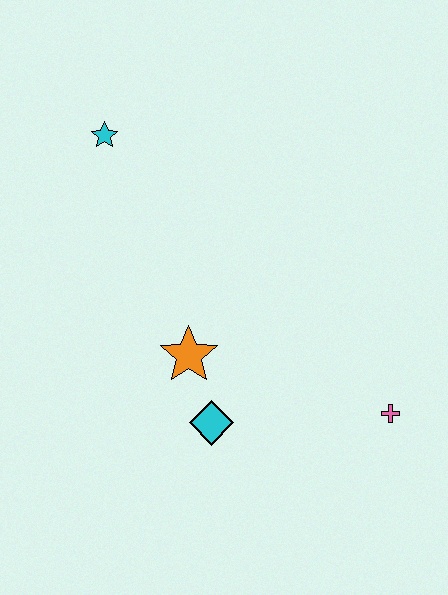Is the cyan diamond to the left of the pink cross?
Yes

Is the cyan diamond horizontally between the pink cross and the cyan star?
Yes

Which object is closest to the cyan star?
The orange star is closest to the cyan star.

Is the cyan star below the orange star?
No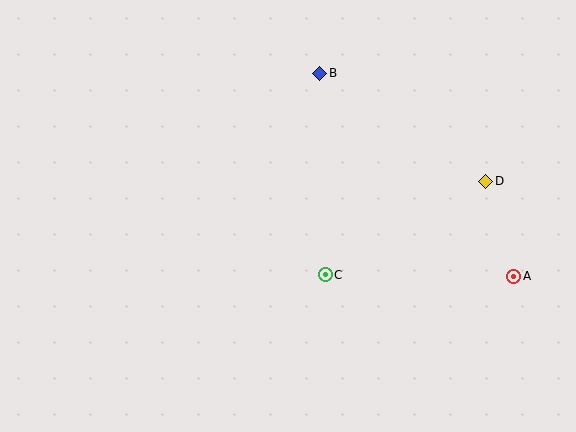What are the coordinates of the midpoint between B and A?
The midpoint between B and A is at (417, 175).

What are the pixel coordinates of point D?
Point D is at (486, 181).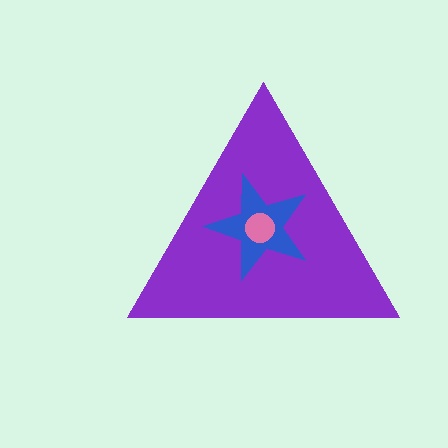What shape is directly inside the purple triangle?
The blue star.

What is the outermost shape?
The purple triangle.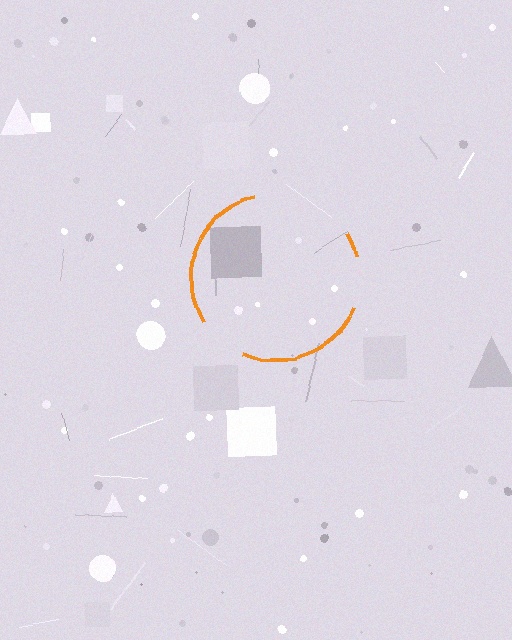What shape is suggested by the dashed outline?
The dashed outline suggests a circle.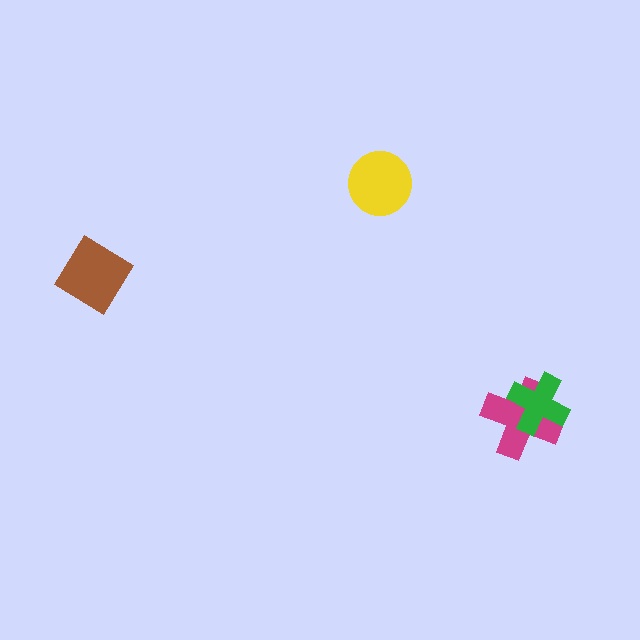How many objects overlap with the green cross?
1 object overlaps with the green cross.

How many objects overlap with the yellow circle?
0 objects overlap with the yellow circle.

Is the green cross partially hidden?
No, no other shape covers it.